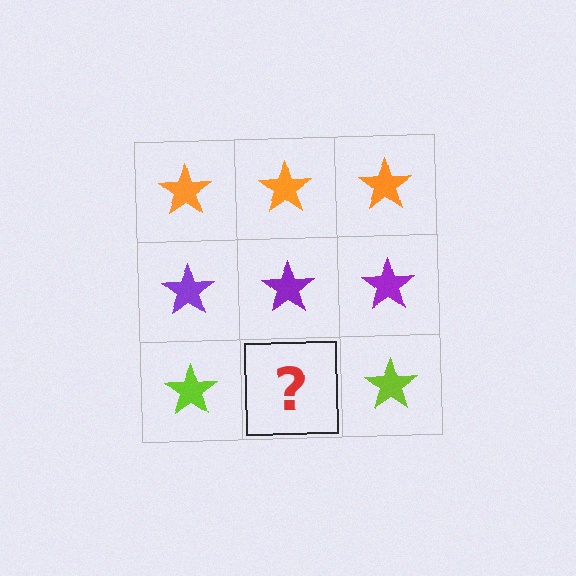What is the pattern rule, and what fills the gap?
The rule is that each row has a consistent color. The gap should be filled with a lime star.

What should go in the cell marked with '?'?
The missing cell should contain a lime star.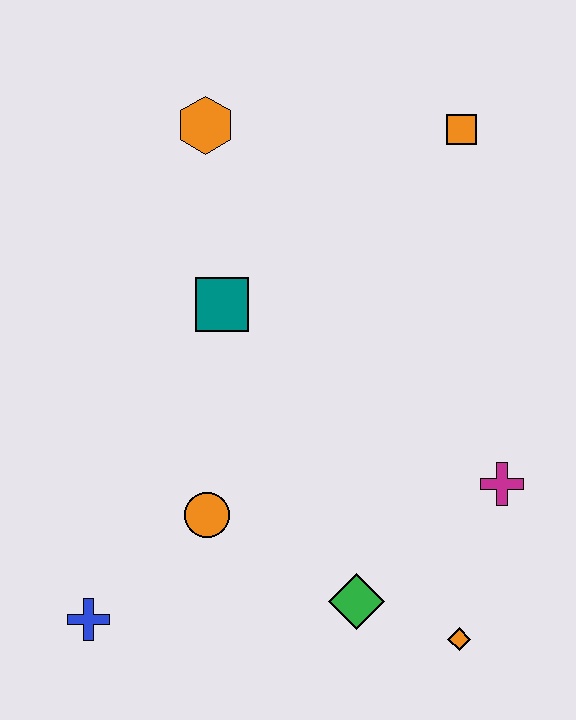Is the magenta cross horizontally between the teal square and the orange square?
No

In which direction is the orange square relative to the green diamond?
The orange square is above the green diamond.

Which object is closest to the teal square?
The orange hexagon is closest to the teal square.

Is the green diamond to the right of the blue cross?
Yes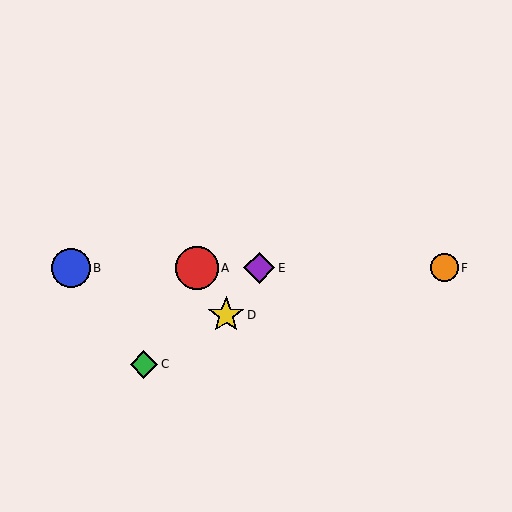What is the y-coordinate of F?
Object F is at y≈268.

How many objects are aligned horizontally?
4 objects (A, B, E, F) are aligned horizontally.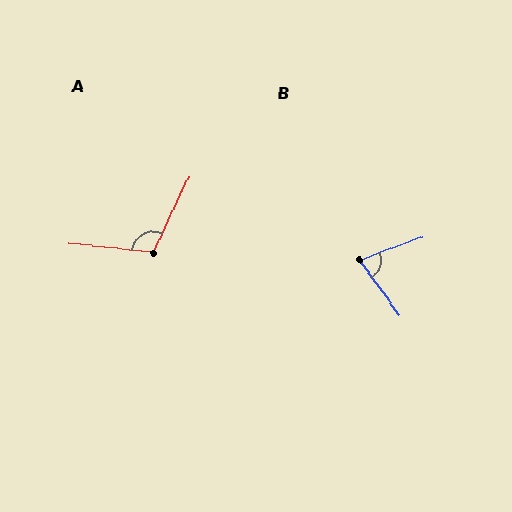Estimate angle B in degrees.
Approximately 75 degrees.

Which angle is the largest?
A, at approximately 109 degrees.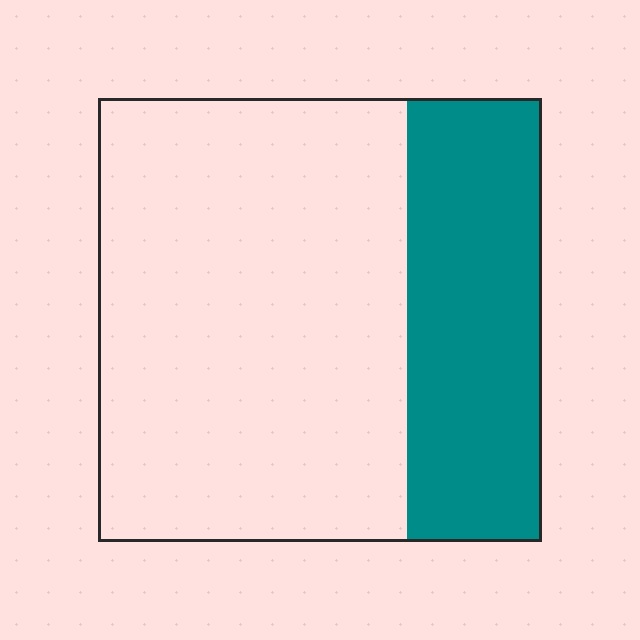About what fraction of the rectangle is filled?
About one third (1/3).